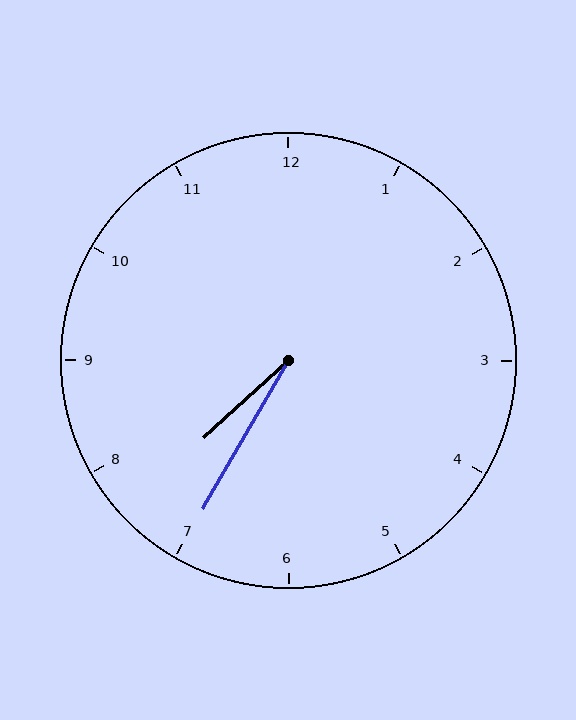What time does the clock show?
7:35.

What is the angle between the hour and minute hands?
Approximately 18 degrees.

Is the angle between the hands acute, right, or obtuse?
It is acute.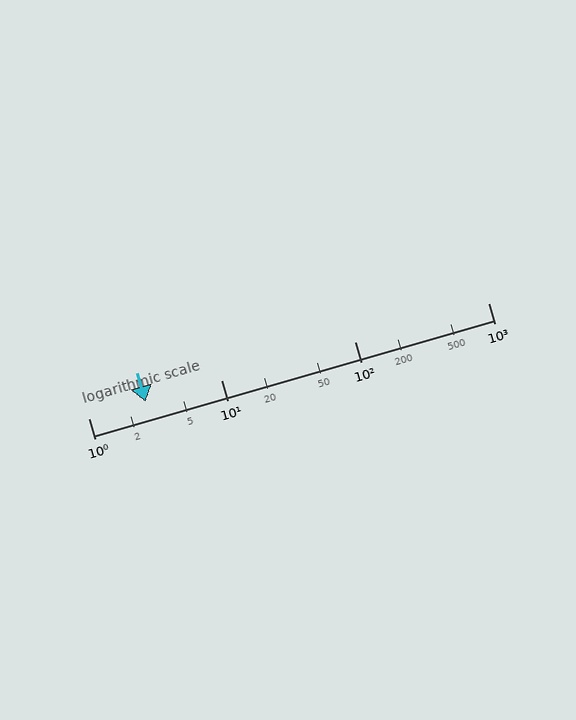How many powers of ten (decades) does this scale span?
The scale spans 3 decades, from 1 to 1000.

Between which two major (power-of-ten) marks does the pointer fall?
The pointer is between 1 and 10.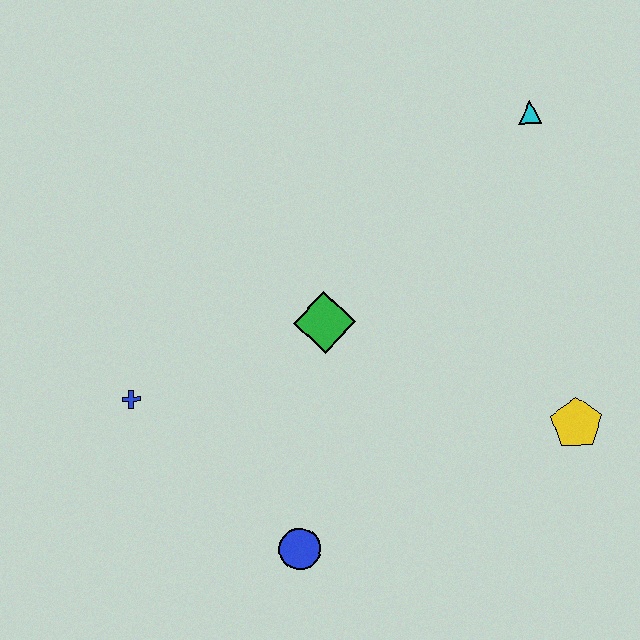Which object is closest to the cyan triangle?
The green diamond is closest to the cyan triangle.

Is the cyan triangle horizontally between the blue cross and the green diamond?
No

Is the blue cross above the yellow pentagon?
Yes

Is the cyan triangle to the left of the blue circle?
No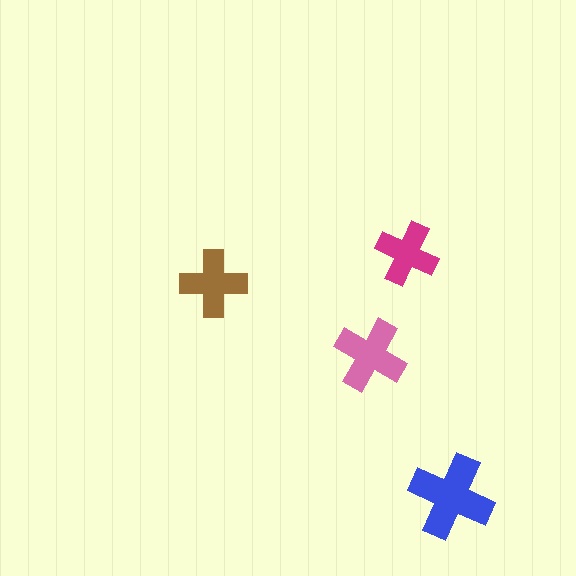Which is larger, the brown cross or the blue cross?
The blue one.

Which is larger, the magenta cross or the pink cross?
The pink one.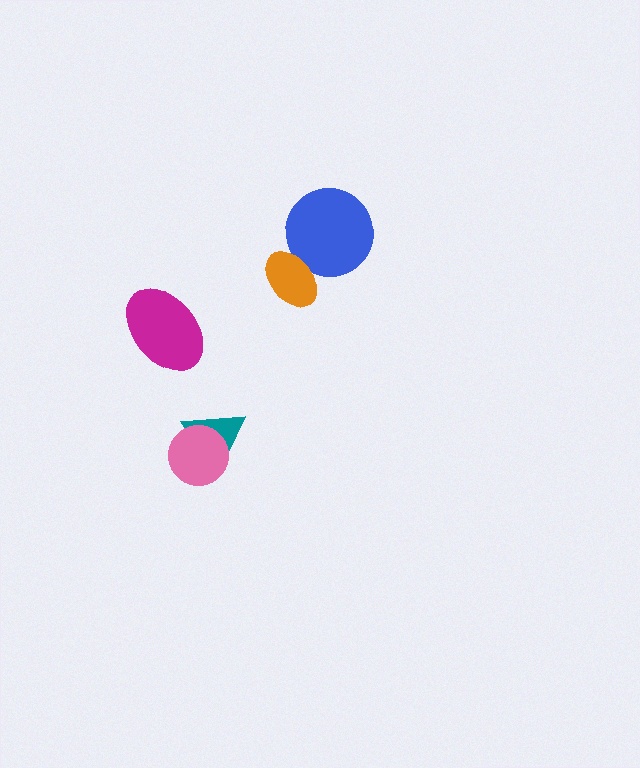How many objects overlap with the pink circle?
1 object overlaps with the pink circle.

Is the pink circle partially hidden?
No, no other shape covers it.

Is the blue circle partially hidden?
Yes, it is partially covered by another shape.